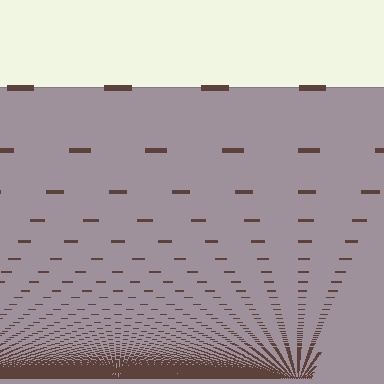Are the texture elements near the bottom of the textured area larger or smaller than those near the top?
Smaller. The gradient is inverted — elements near the bottom are smaller and denser.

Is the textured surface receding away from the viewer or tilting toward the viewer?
The surface appears to tilt toward the viewer. Texture elements get larger and sparser toward the top.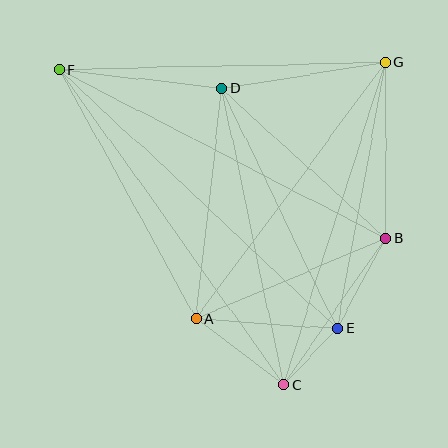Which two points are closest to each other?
Points C and E are closest to each other.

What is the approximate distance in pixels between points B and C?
The distance between B and C is approximately 178 pixels.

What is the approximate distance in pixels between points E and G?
The distance between E and G is approximately 271 pixels.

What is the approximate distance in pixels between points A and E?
The distance between A and E is approximately 142 pixels.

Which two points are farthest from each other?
Points C and F are farthest from each other.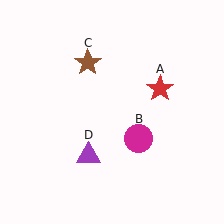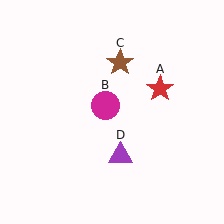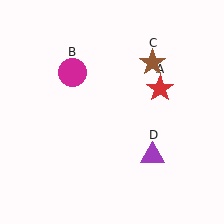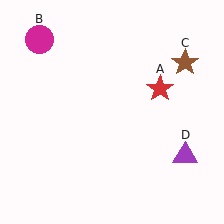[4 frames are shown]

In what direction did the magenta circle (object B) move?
The magenta circle (object B) moved up and to the left.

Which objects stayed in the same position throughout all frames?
Red star (object A) remained stationary.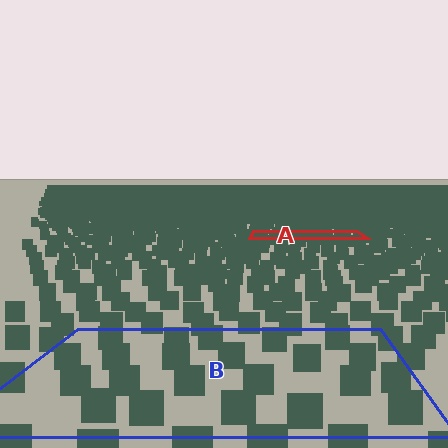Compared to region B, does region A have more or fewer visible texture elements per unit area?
Region A has more texture elements per unit area — they are packed more densely because it is farther away.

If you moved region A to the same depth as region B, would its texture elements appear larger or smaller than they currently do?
They would appear larger. At a closer depth, the same texture elements are projected at a bigger on-screen size.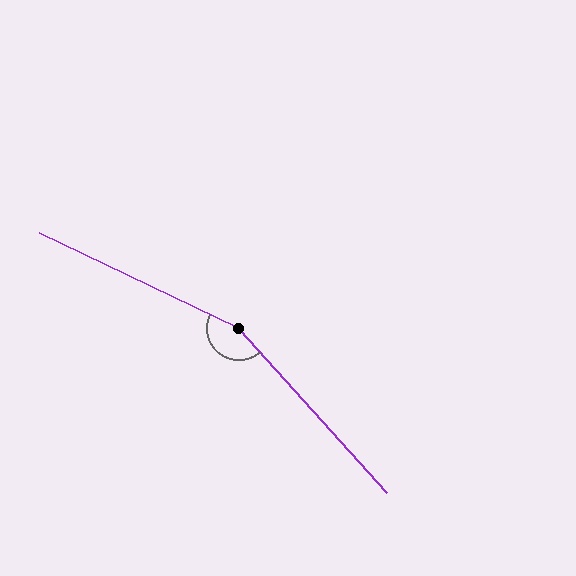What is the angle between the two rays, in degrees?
Approximately 157 degrees.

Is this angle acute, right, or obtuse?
It is obtuse.